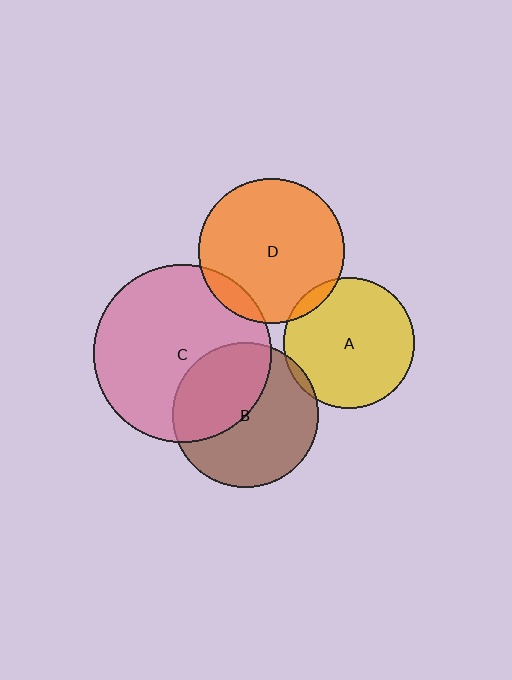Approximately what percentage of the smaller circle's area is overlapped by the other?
Approximately 5%.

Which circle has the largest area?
Circle C (pink).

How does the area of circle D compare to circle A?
Approximately 1.2 times.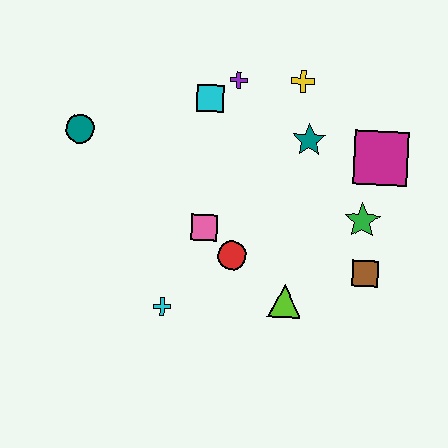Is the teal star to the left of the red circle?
No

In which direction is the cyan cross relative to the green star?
The cyan cross is to the left of the green star.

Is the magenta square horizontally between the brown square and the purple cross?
No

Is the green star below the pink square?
No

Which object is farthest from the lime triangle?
The teal circle is farthest from the lime triangle.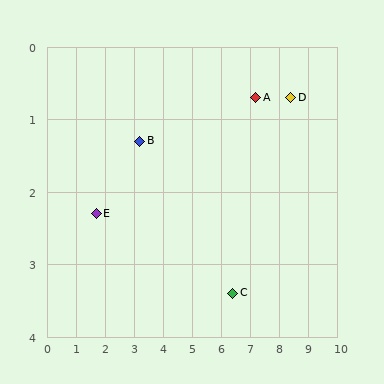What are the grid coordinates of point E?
Point E is at approximately (1.7, 2.3).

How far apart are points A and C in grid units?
Points A and C are about 2.8 grid units apart.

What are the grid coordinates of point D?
Point D is at approximately (8.4, 0.7).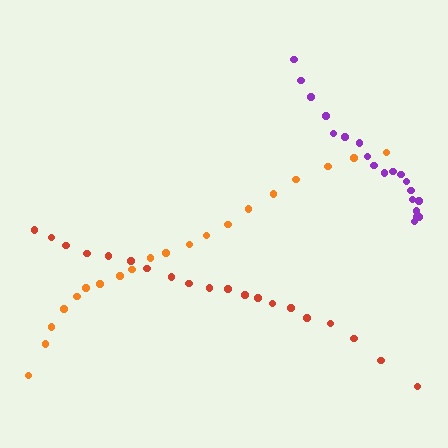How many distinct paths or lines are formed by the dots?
There are 3 distinct paths.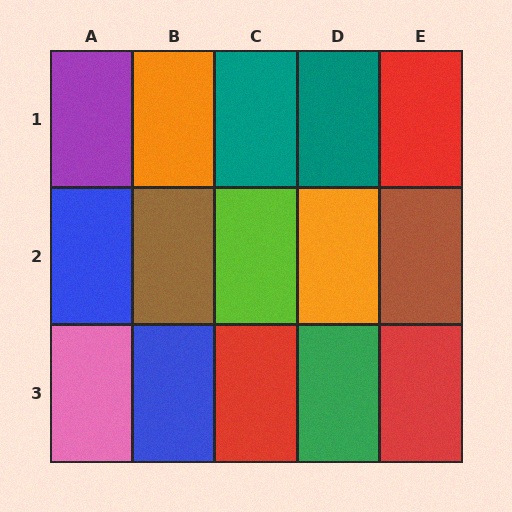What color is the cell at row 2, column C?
Lime.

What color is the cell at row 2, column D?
Orange.